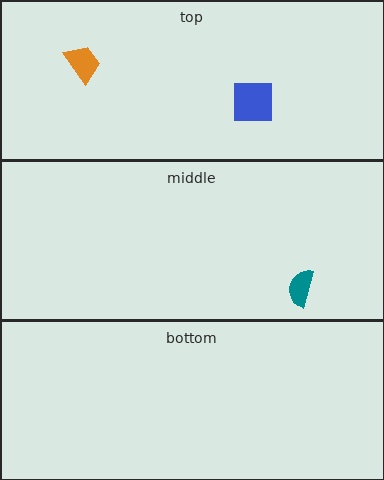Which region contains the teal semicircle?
The middle region.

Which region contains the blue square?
The top region.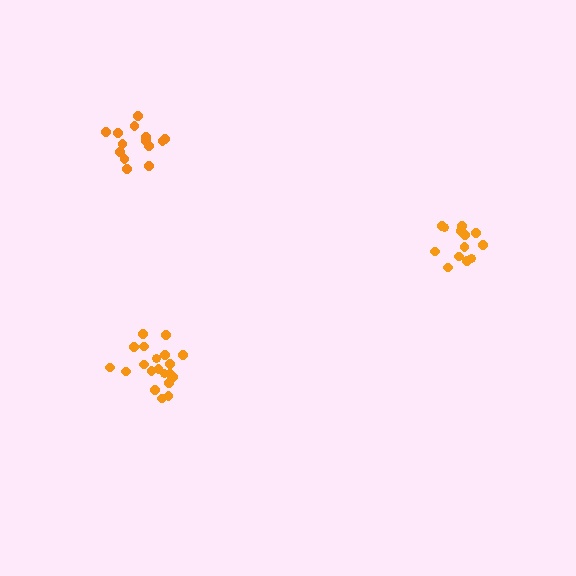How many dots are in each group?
Group 1: 14 dots, Group 2: 14 dots, Group 3: 20 dots (48 total).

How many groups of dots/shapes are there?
There are 3 groups.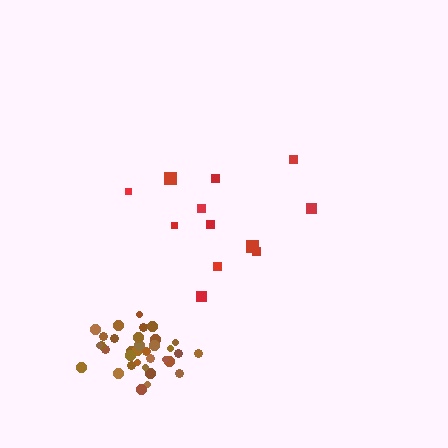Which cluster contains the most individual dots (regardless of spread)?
Brown (35).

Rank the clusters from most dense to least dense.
brown, red.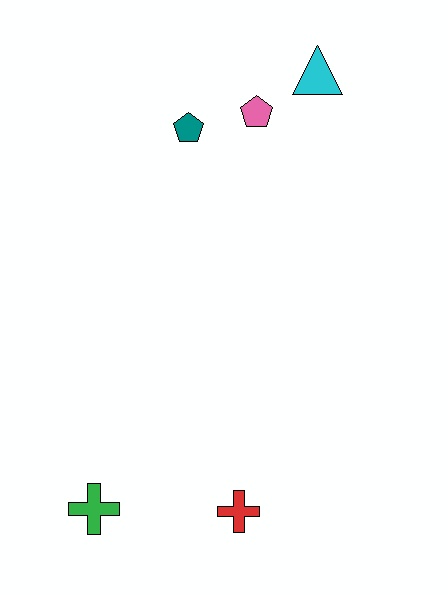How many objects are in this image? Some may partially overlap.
There are 5 objects.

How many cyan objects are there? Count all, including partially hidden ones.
There is 1 cyan object.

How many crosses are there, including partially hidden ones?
There are 2 crosses.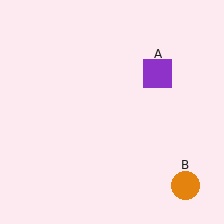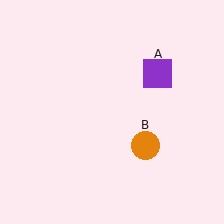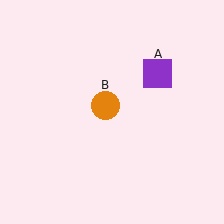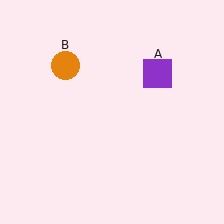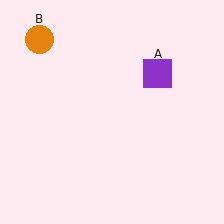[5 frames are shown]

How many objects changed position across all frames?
1 object changed position: orange circle (object B).